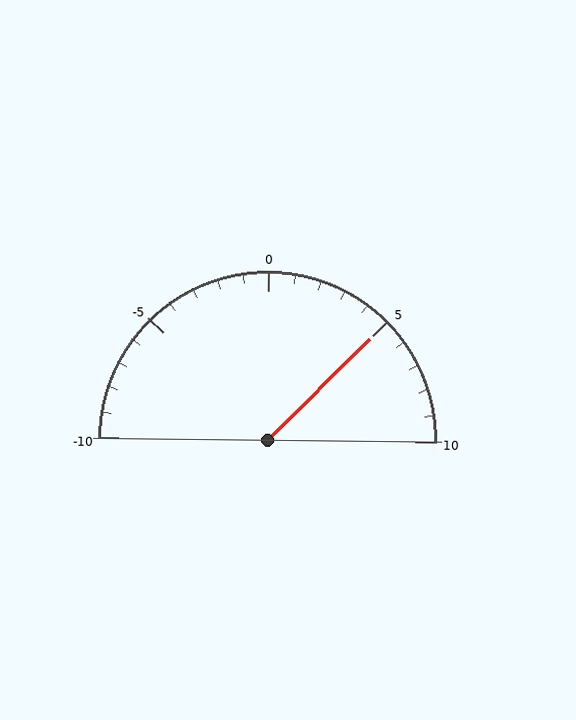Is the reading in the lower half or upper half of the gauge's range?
The reading is in the upper half of the range (-10 to 10).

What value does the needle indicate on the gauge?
The needle indicates approximately 5.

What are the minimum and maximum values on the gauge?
The gauge ranges from -10 to 10.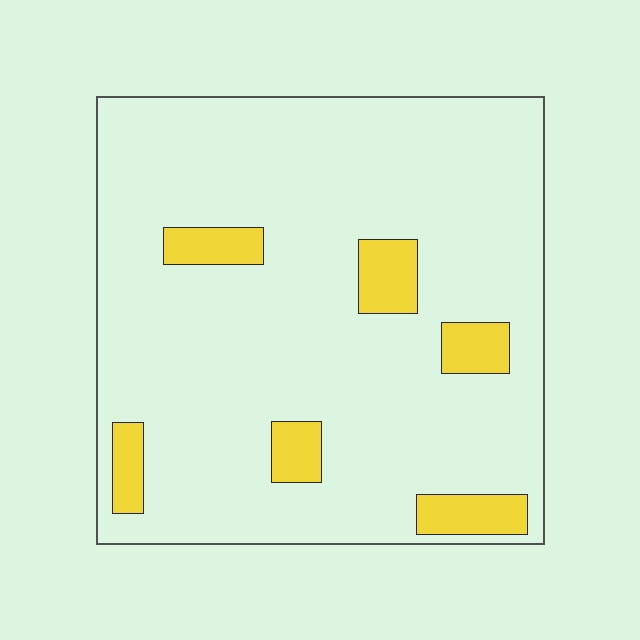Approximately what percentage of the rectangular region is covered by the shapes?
Approximately 10%.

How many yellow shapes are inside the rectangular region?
6.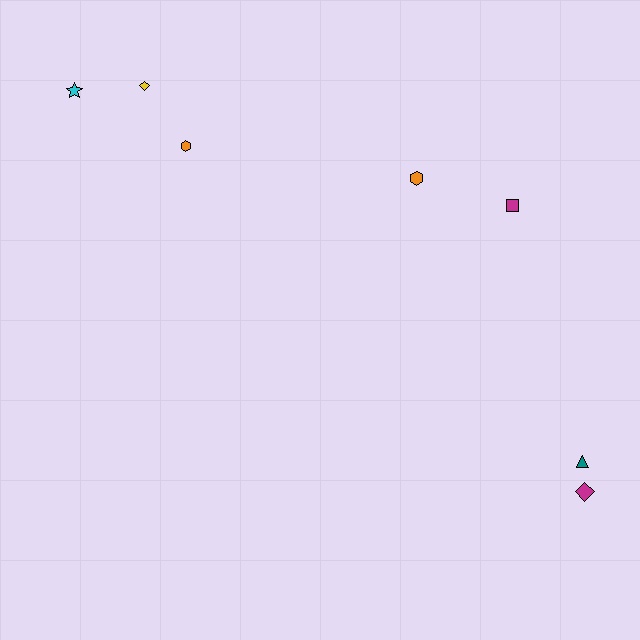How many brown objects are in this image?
There are no brown objects.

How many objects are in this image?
There are 7 objects.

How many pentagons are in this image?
There are no pentagons.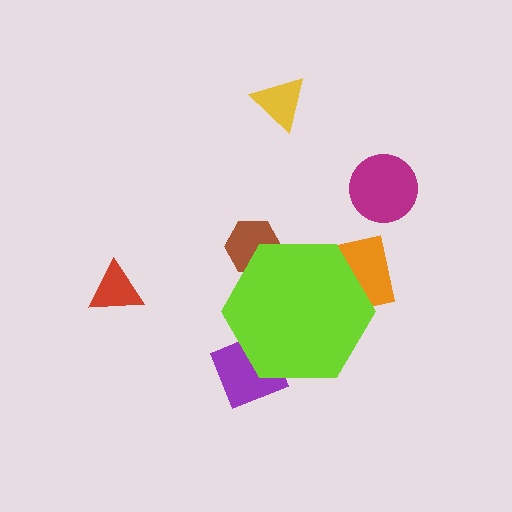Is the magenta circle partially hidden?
No, the magenta circle is fully visible.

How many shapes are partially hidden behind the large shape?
3 shapes are partially hidden.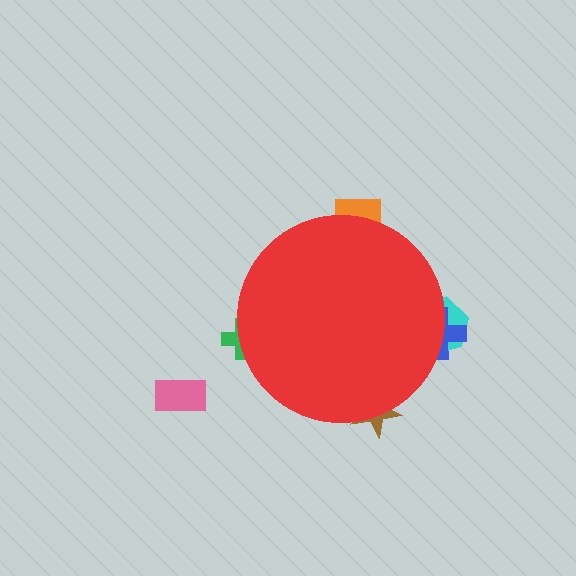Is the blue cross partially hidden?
Yes, the blue cross is partially hidden behind the red circle.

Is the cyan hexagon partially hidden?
Yes, the cyan hexagon is partially hidden behind the red circle.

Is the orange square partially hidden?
Yes, the orange square is partially hidden behind the red circle.